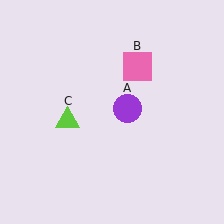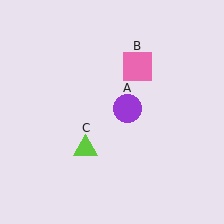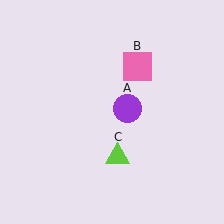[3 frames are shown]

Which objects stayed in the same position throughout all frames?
Purple circle (object A) and pink square (object B) remained stationary.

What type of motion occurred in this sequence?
The lime triangle (object C) rotated counterclockwise around the center of the scene.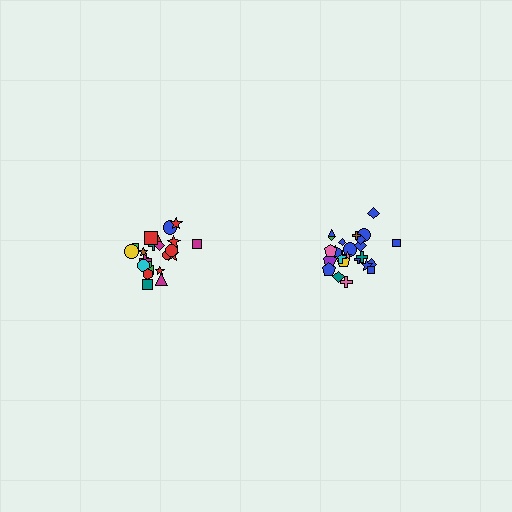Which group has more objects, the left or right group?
The right group.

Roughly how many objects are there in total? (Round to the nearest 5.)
Roughly 45 objects in total.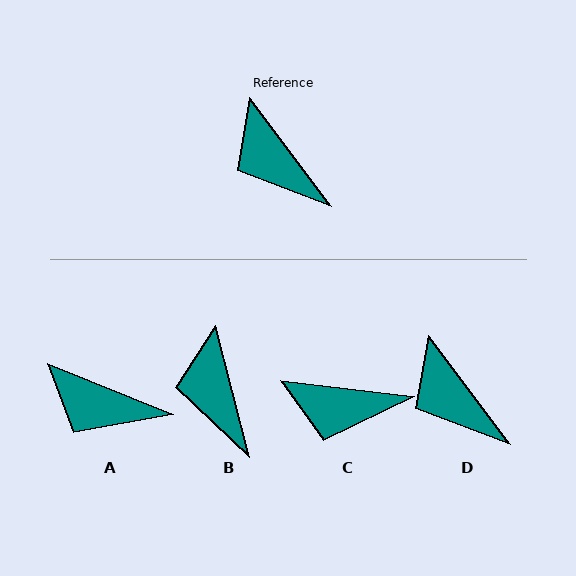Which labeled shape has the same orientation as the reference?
D.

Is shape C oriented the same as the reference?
No, it is off by about 46 degrees.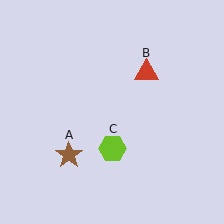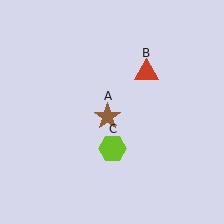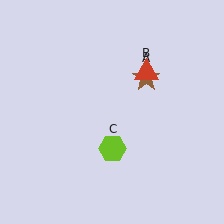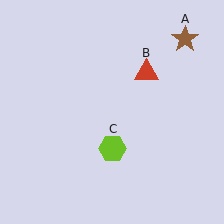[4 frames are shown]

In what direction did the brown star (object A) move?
The brown star (object A) moved up and to the right.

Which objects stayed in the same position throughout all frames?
Red triangle (object B) and lime hexagon (object C) remained stationary.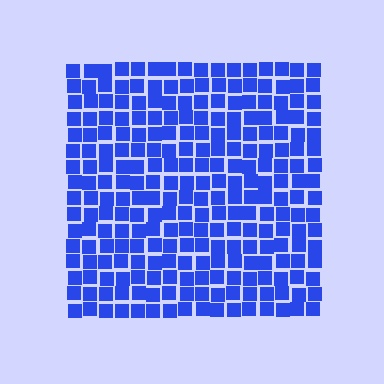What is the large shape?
The large shape is a square.